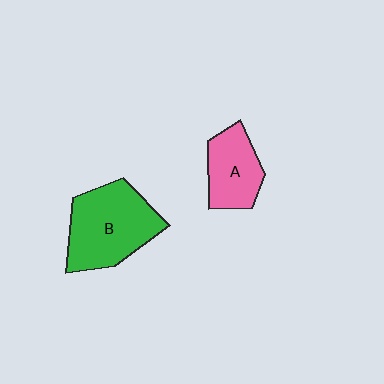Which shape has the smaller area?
Shape A (pink).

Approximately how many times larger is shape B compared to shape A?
Approximately 1.6 times.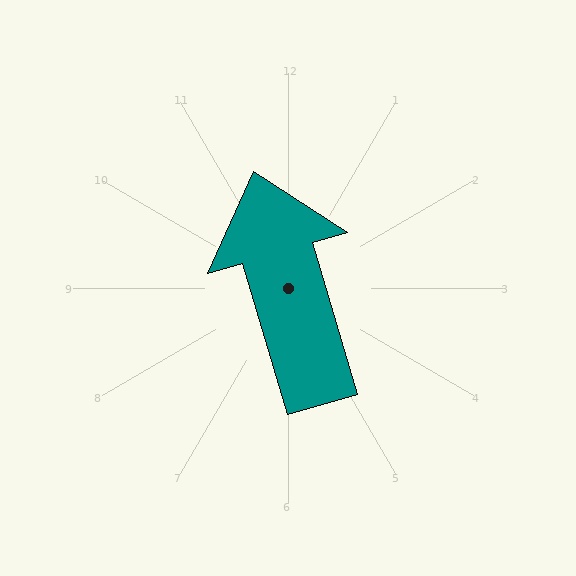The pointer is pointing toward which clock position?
Roughly 11 o'clock.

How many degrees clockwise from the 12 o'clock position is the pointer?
Approximately 344 degrees.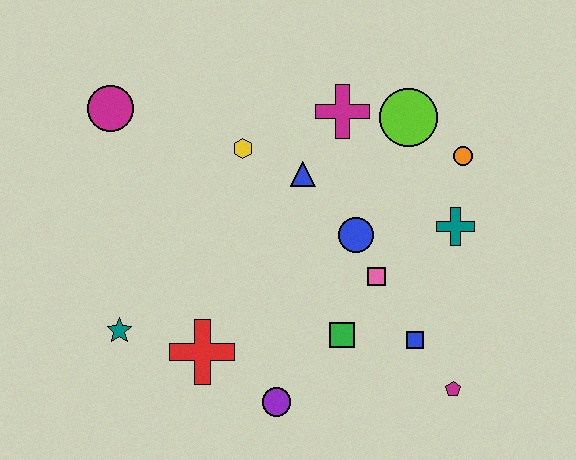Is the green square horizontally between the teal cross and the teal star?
Yes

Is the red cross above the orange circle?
No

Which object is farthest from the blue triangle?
The magenta pentagon is farthest from the blue triangle.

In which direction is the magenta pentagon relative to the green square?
The magenta pentagon is to the right of the green square.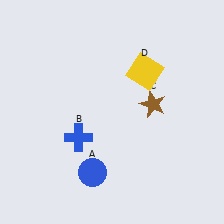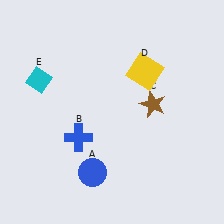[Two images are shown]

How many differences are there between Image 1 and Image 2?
There is 1 difference between the two images.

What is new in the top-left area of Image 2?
A cyan diamond (E) was added in the top-left area of Image 2.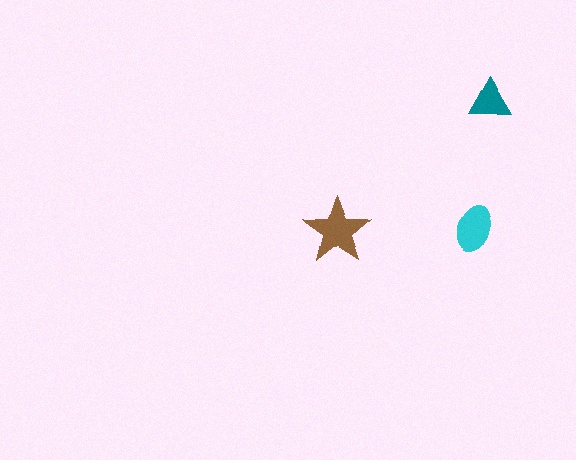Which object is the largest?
The brown star.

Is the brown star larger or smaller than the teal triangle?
Larger.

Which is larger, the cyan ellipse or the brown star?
The brown star.